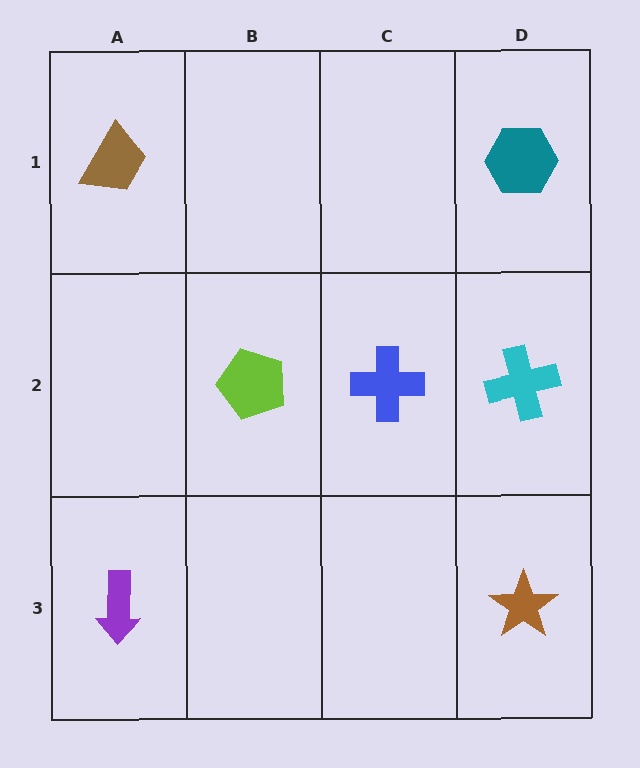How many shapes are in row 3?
2 shapes.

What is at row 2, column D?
A cyan cross.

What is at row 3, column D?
A brown star.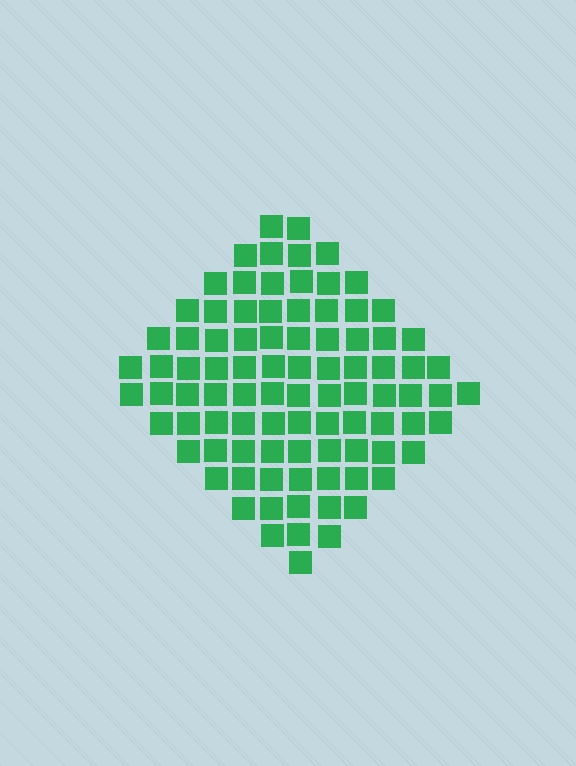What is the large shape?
The large shape is a diamond.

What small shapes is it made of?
It is made of small squares.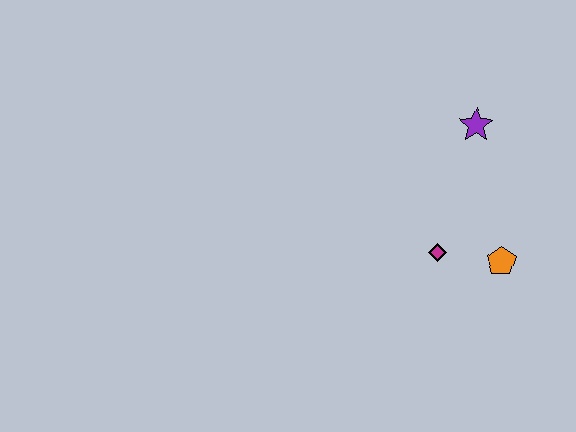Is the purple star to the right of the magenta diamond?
Yes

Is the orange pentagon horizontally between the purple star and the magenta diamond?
No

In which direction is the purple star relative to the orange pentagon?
The purple star is above the orange pentagon.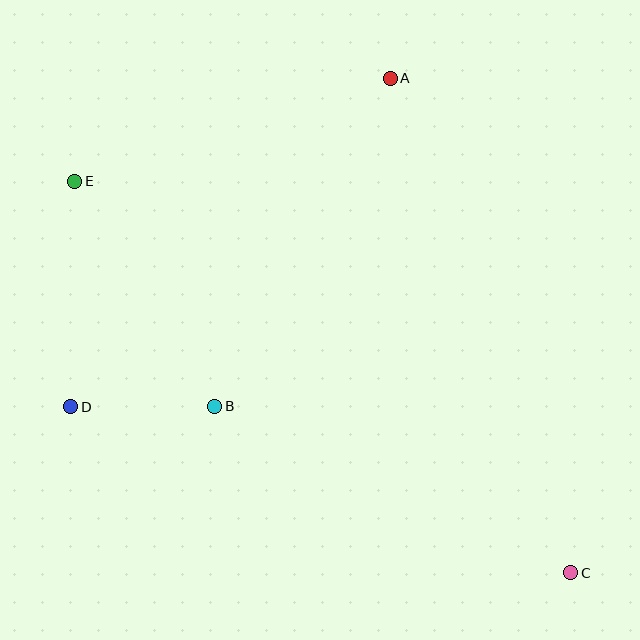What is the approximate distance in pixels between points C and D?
The distance between C and D is approximately 527 pixels.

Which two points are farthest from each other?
Points C and E are farthest from each other.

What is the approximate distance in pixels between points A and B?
The distance between A and B is approximately 372 pixels.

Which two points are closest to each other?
Points B and D are closest to each other.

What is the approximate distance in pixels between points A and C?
The distance between A and C is approximately 527 pixels.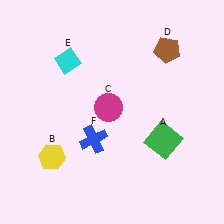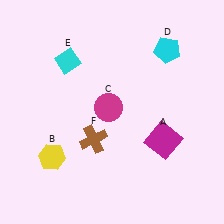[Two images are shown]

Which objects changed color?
A changed from green to magenta. D changed from brown to cyan. F changed from blue to brown.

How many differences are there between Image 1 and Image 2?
There are 3 differences between the two images.